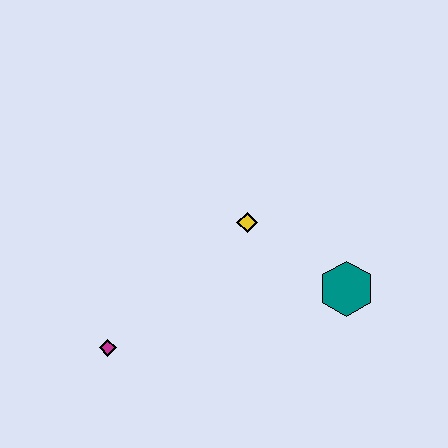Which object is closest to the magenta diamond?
The yellow diamond is closest to the magenta diamond.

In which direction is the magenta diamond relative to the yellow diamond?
The magenta diamond is to the left of the yellow diamond.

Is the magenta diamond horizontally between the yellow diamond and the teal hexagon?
No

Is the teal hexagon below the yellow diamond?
Yes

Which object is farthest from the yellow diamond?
The magenta diamond is farthest from the yellow diamond.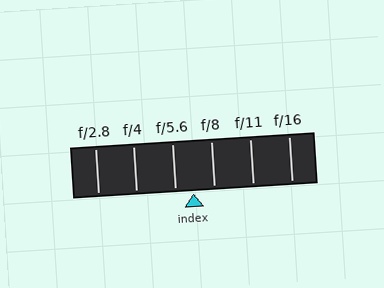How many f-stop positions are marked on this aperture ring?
There are 6 f-stop positions marked.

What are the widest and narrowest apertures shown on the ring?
The widest aperture shown is f/2.8 and the narrowest is f/16.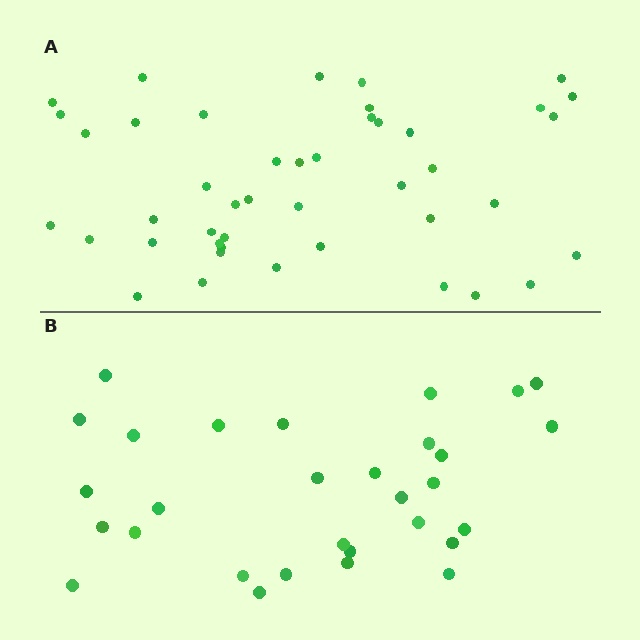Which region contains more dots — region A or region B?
Region A (the top region) has more dots.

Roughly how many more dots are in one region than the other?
Region A has approximately 15 more dots than region B.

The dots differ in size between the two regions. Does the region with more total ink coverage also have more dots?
No. Region B has more total ink coverage because its dots are larger, but region A actually contains more individual dots. Total area can be misleading — the number of items is what matters here.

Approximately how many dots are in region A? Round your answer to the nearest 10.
About 40 dots. (The exact count is 44, which rounds to 40.)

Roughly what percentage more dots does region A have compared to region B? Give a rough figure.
About 45% more.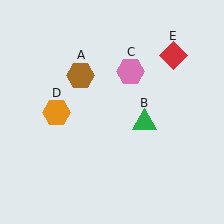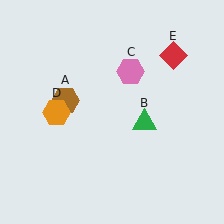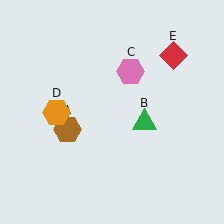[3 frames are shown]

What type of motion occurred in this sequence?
The brown hexagon (object A) rotated counterclockwise around the center of the scene.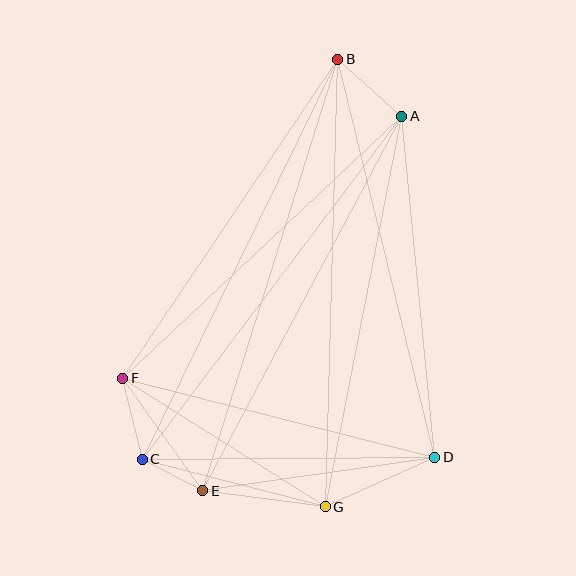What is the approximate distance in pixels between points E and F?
The distance between E and F is approximately 138 pixels.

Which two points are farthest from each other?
Points B and E are farthest from each other.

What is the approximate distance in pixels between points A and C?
The distance between A and C is approximately 430 pixels.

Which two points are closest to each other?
Points C and E are closest to each other.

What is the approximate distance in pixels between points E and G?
The distance between E and G is approximately 124 pixels.